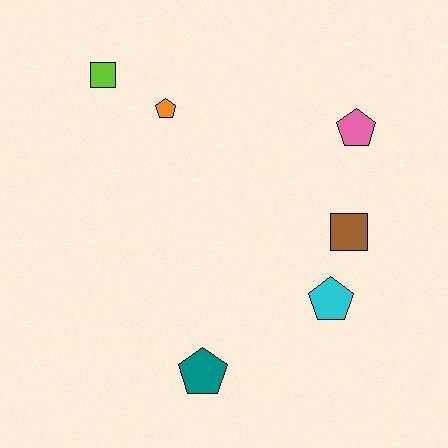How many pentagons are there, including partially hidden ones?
There are 4 pentagons.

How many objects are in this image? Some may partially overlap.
There are 6 objects.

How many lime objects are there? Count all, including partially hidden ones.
There is 1 lime object.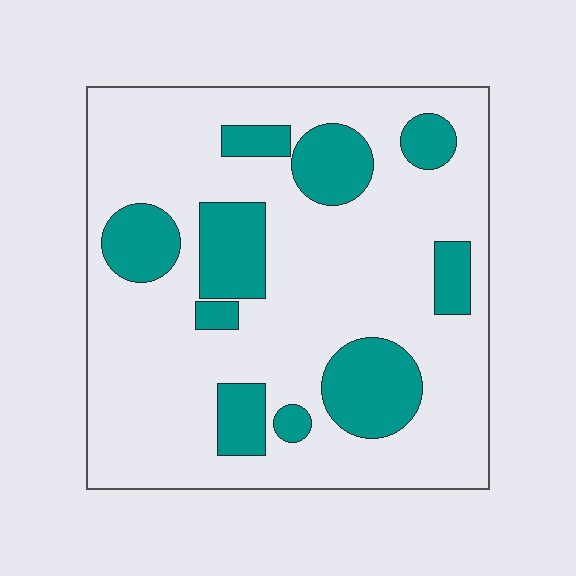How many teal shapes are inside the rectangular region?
10.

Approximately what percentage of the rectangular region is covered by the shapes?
Approximately 25%.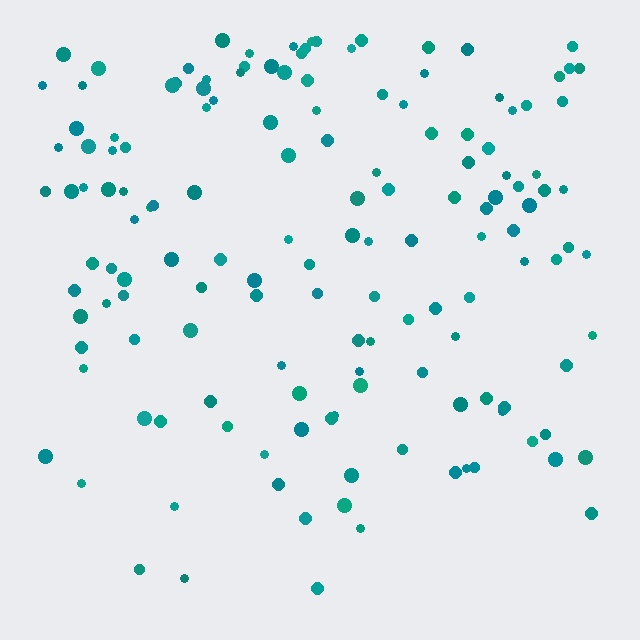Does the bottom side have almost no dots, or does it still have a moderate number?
Still a moderate number, just noticeably fewer than the top.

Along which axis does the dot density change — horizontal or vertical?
Vertical.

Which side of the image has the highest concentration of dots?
The top.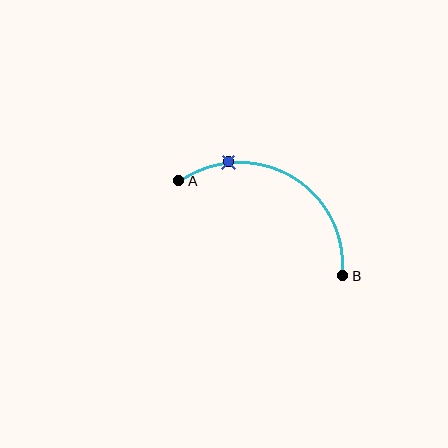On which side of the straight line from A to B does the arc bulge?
The arc bulges above the straight line connecting A and B.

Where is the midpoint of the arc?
The arc midpoint is the point on the curve farthest from the straight line joining A and B. It sits above that line.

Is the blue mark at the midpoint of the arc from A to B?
No. The blue mark lies on the arc but is closer to endpoint A. The arc midpoint would be at the point on the curve equidistant along the arc from both A and B.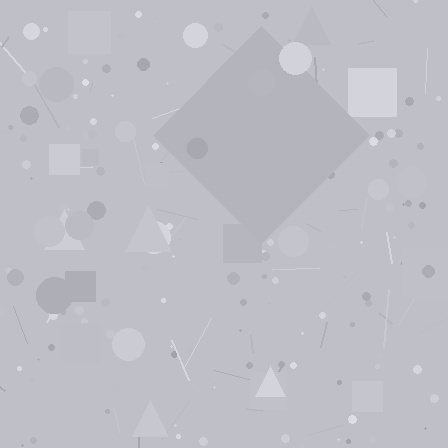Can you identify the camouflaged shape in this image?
The camouflaged shape is a diamond.